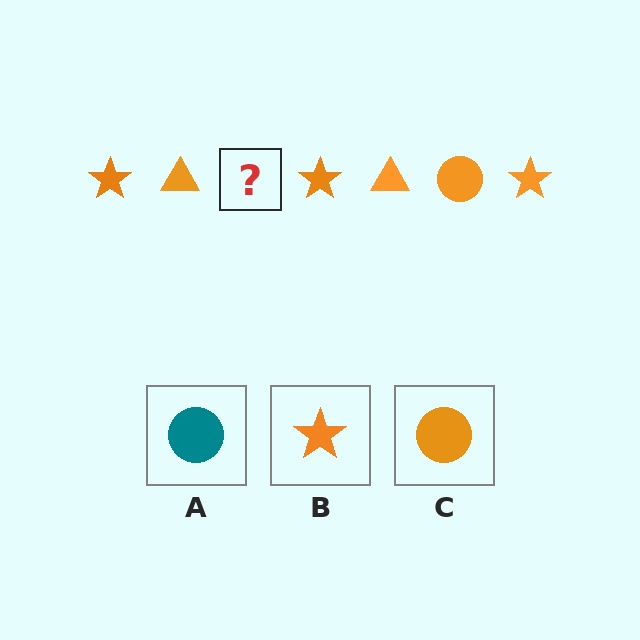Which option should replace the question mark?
Option C.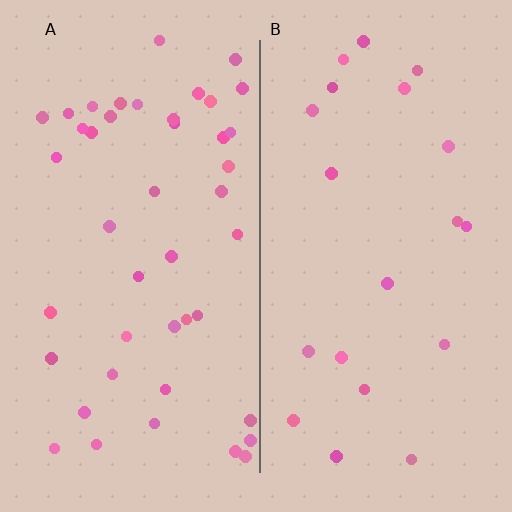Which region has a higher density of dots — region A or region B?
A (the left).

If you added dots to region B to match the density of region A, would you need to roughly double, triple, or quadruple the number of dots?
Approximately double.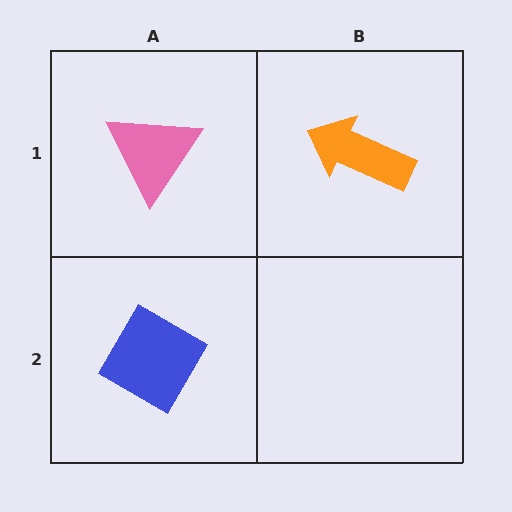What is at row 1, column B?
An orange arrow.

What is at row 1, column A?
A pink triangle.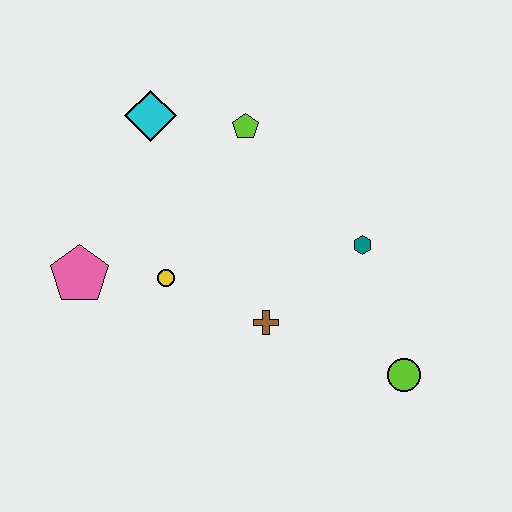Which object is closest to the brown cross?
The yellow circle is closest to the brown cross.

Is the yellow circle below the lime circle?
No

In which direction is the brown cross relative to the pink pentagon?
The brown cross is to the right of the pink pentagon.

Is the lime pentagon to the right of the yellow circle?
Yes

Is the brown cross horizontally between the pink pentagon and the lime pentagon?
No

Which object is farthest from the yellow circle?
The lime circle is farthest from the yellow circle.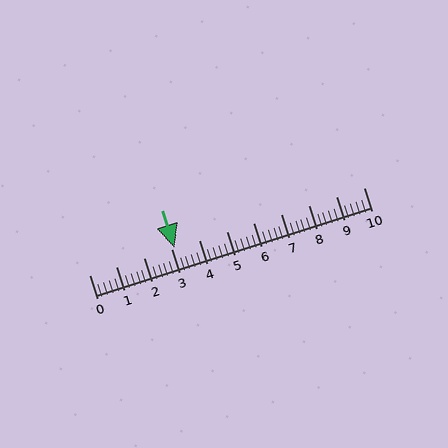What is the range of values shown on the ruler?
The ruler shows values from 0 to 10.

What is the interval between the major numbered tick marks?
The major tick marks are spaced 1 units apart.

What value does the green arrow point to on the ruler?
The green arrow points to approximately 3.1.